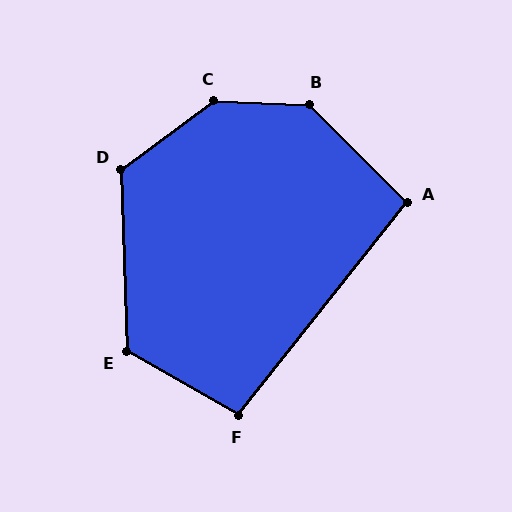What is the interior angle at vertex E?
Approximately 122 degrees (obtuse).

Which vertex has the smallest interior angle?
A, at approximately 97 degrees.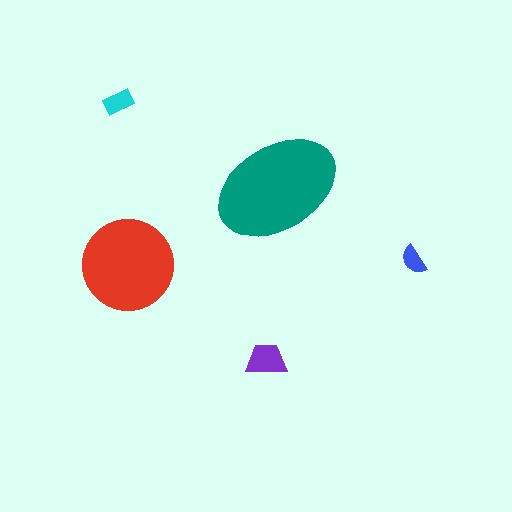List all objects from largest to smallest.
The teal ellipse, the red circle, the purple trapezoid, the cyan rectangle, the blue semicircle.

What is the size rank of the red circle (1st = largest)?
2nd.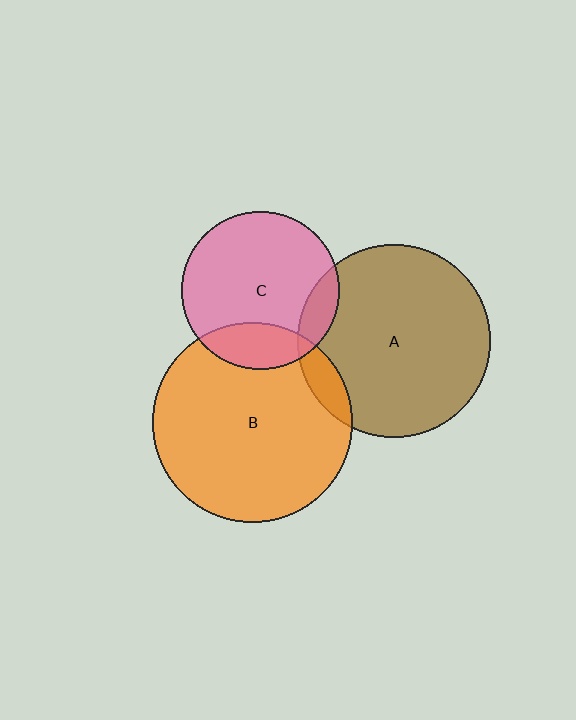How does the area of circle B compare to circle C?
Approximately 1.6 times.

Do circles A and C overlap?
Yes.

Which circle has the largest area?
Circle B (orange).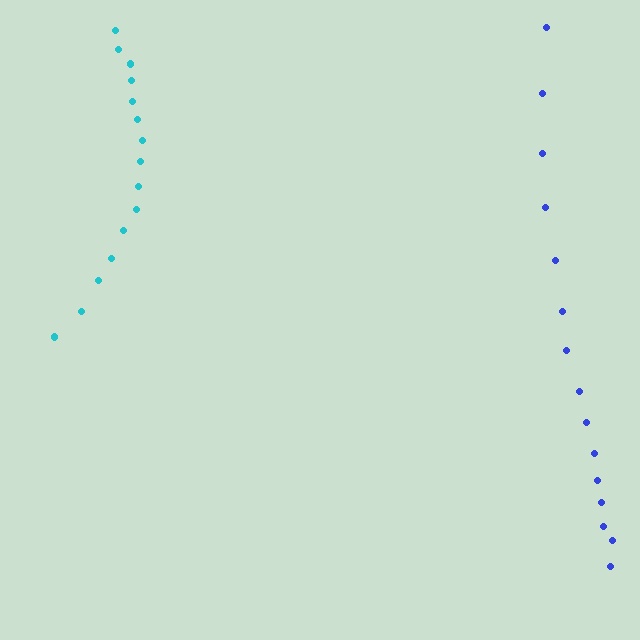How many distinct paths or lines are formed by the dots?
There are 2 distinct paths.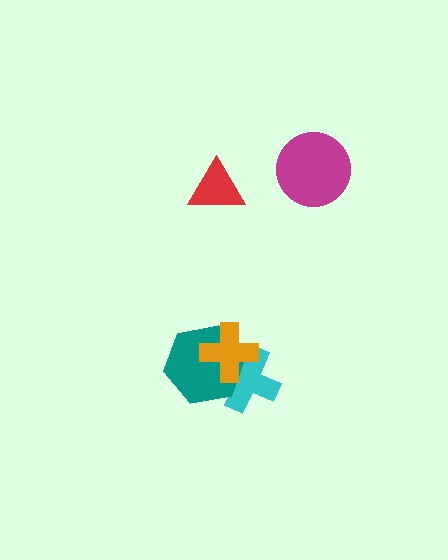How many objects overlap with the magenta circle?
0 objects overlap with the magenta circle.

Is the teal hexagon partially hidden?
Yes, it is partially covered by another shape.